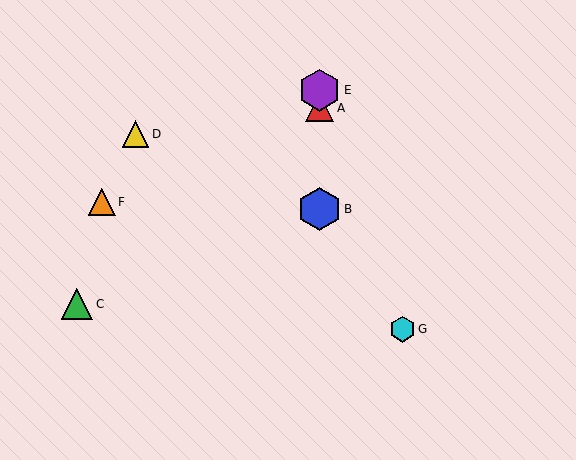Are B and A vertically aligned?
Yes, both are at x≈320.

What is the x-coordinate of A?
Object A is at x≈320.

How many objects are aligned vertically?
3 objects (A, B, E) are aligned vertically.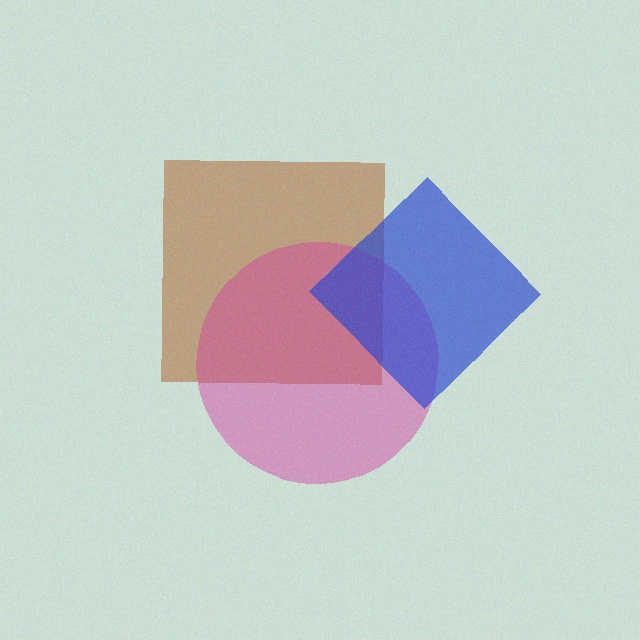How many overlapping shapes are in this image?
There are 3 overlapping shapes in the image.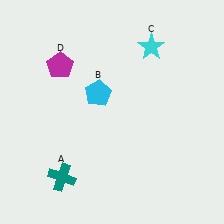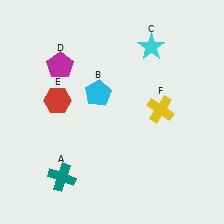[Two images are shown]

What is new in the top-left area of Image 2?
A red hexagon (E) was added in the top-left area of Image 2.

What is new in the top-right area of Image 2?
A yellow cross (F) was added in the top-right area of Image 2.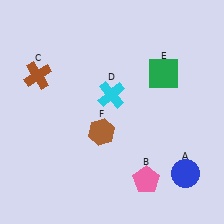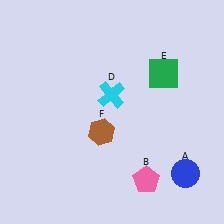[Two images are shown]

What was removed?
The brown cross (C) was removed in Image 2.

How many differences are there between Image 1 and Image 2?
There is 1 difference between the two images.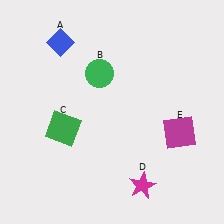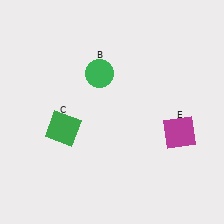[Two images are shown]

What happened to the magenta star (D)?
The magenta star (D) was removed in Image 2. It was in the bottom-right area of Image 1.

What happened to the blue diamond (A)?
The blue diamond (A) was removed in Image 2. It was in the top-left area of Image 1.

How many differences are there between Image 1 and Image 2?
There are 2 differences between the two images.